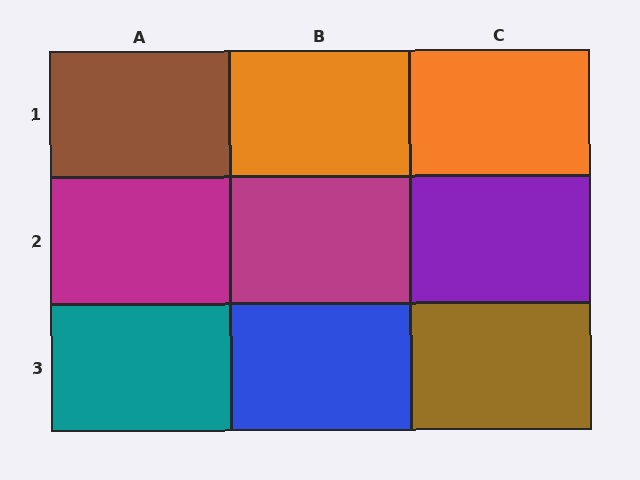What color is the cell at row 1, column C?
Orange.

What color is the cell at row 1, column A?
Brown.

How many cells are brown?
2 cells are brown.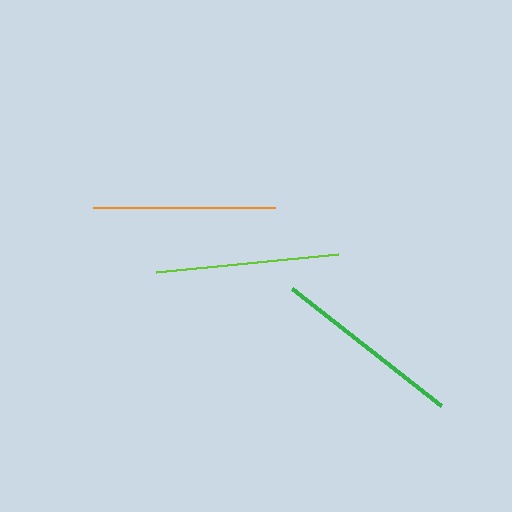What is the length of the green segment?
The green segment is approximately 190 pixels long.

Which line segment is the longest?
The green line is the longest at approximately 190 pixels.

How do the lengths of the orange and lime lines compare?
The orange and lime lines are approximately the same length.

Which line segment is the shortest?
The lime line is the shortest at approximately 182 pixels.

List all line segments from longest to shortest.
From longest to shortest: green, orange, lime.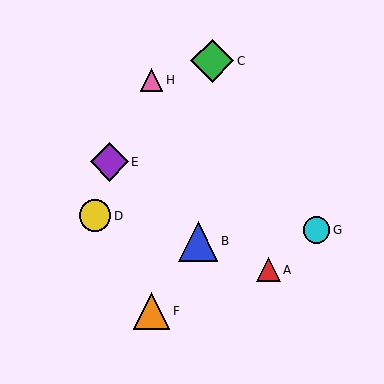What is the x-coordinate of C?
Object C is at x≈212.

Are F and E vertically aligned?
No, F is at x≈151 and E is at x≈109.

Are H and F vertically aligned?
Yes, both are at x≈151.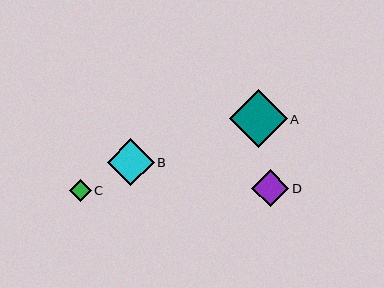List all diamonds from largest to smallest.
From largest to smallest: A, B, D, C.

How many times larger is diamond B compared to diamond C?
Diamond B is approximately 2.1 times the size of diamond C.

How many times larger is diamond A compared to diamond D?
Diamond A is approximately 1.5 times the size of diamond D.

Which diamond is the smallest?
Diamond C is the smallest with a size of approximately 22 pixels.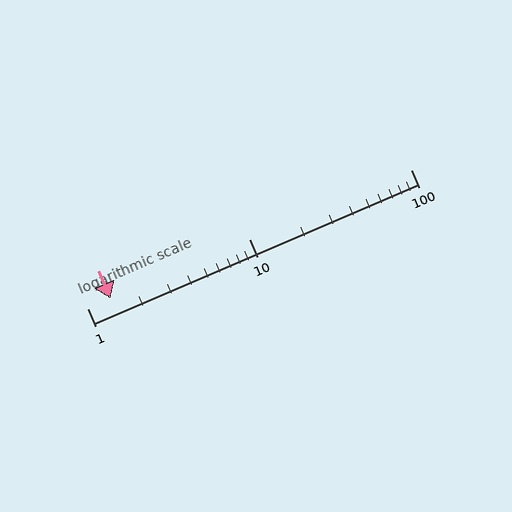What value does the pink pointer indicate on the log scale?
The pointer indicates approximately 1.4.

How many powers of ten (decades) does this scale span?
The scale spans 2 decades, from 1 to 100.